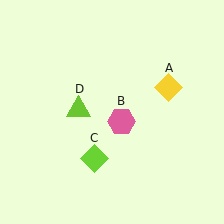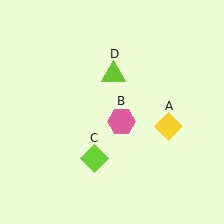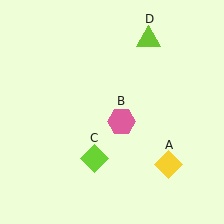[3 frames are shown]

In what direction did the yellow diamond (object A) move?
The yellow diamond (object A) moved down.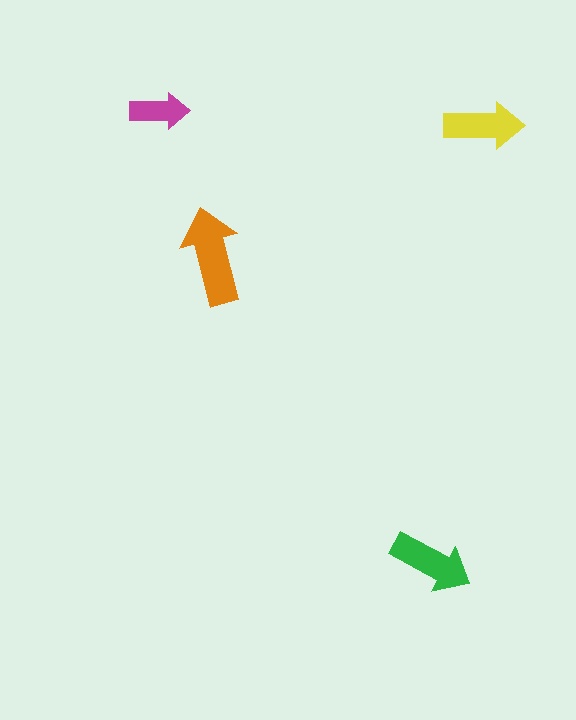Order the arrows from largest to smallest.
the orange one, the green one, the yellow one, the magenta one.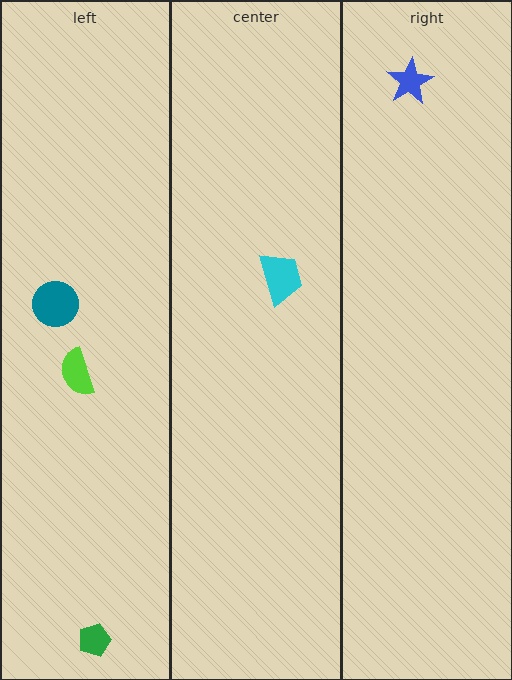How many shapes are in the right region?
1.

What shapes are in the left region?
The lime semicircle, the teal circle, the green pentagon.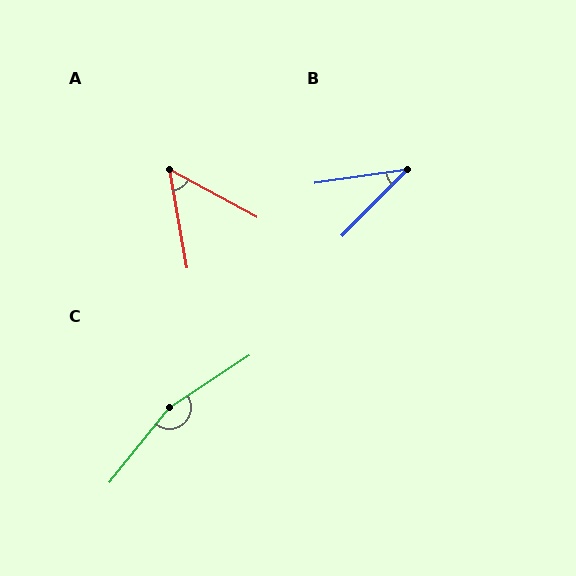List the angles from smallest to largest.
B (37°), A (51°), C (162°).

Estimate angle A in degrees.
Approximately 51 degrees.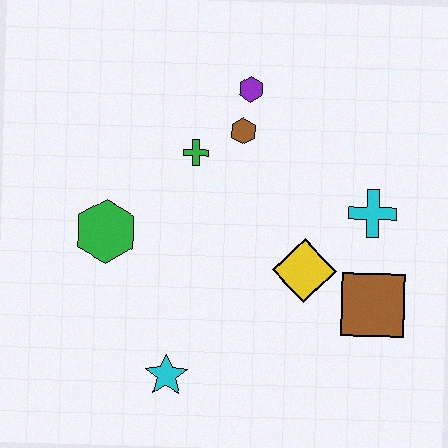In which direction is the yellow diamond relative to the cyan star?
The yellow diamond is to the right of the cyan star.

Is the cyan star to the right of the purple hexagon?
No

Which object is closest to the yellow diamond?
The brown square is closest to the yellow diamond.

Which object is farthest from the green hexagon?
The brown square is farthest from the green hexagon.